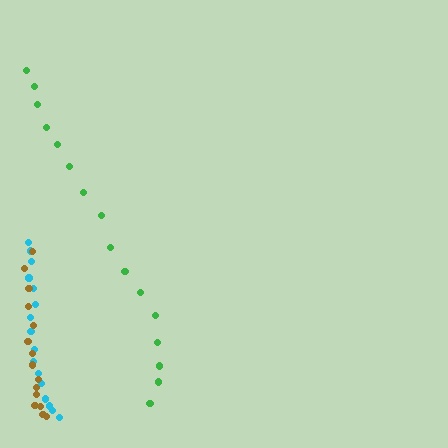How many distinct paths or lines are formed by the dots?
There are 3 distinct paths.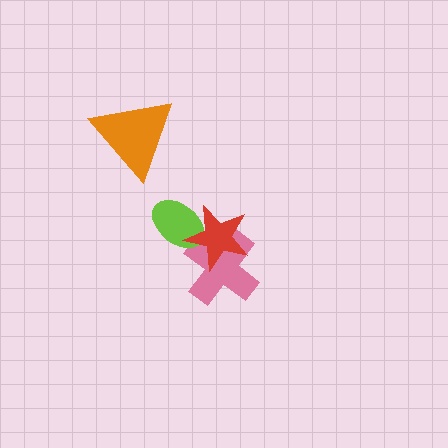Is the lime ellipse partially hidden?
Yes, it is partially covered by another shape.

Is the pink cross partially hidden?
Yes, it is partially covered by another shape.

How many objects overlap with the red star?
2 objects overlap with the red star.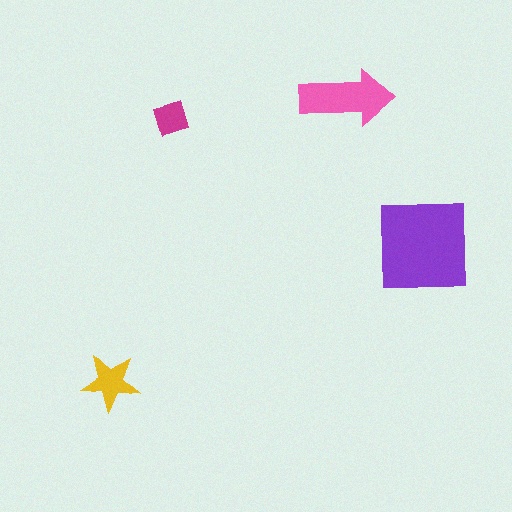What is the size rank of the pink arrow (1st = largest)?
2nd.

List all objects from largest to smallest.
The purple square, the pink arrow, the yellow star, the magenta diamond.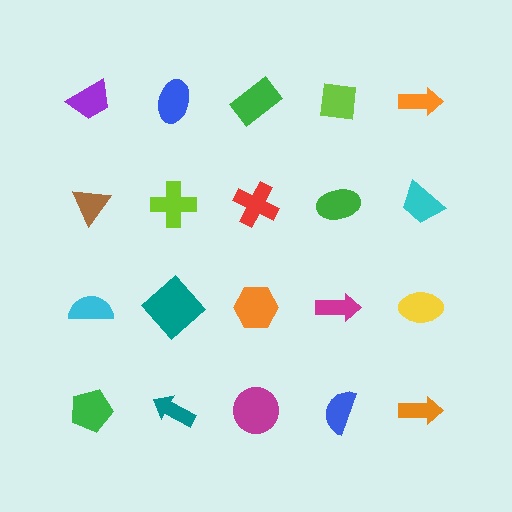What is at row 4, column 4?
A blue semicircle.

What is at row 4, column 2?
A teal arrow.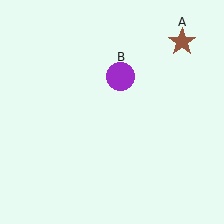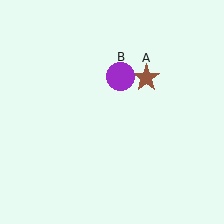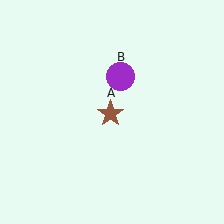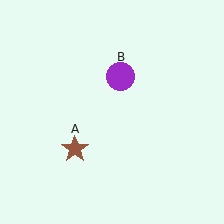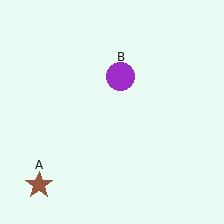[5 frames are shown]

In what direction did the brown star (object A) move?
The brown star (object A) moved down and to the left.